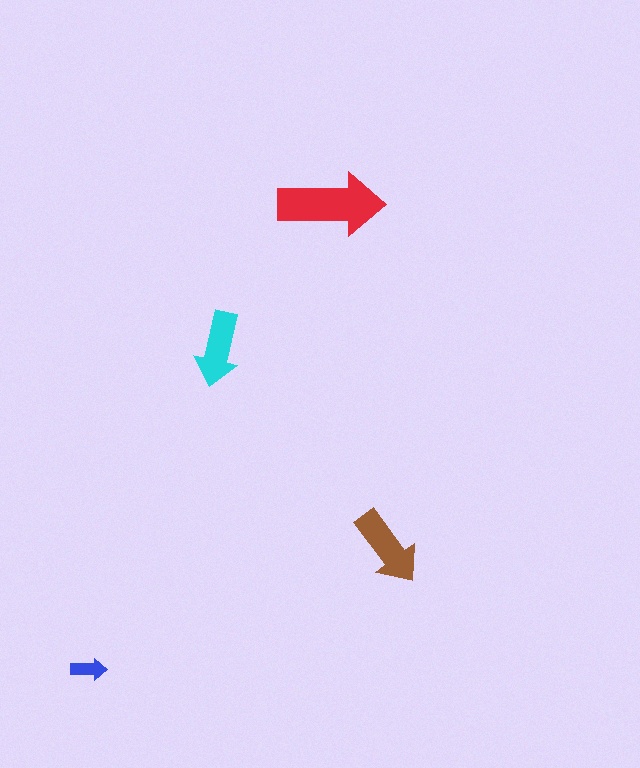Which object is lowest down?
The blue arrow is bottommost.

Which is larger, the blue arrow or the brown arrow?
The brown one.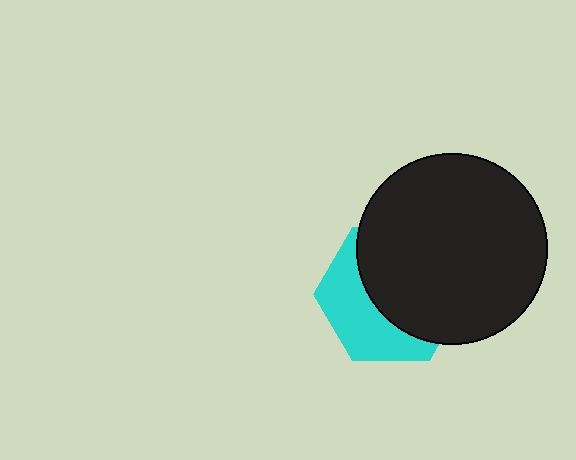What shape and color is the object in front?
The object in front is a black circle.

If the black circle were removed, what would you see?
You would see the complete cyan hexagon.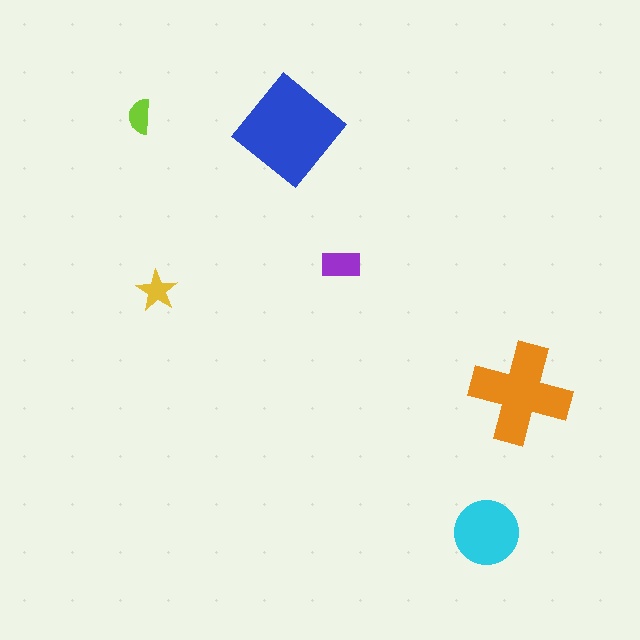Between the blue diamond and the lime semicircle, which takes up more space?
The blue diamond.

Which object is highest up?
The lime semicircle is topmost.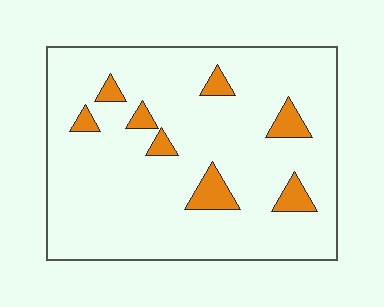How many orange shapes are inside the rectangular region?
8.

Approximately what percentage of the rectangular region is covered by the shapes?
Approximately 10%.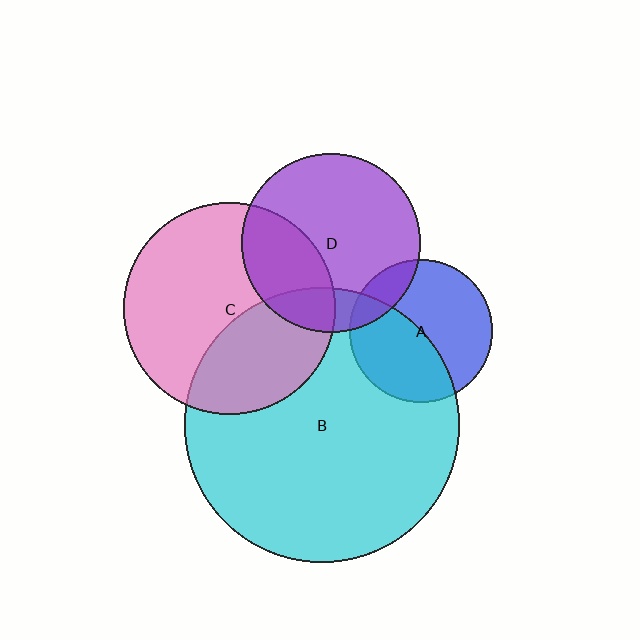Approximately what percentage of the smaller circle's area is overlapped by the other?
Approximately 15%.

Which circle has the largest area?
Circle B (cyan).